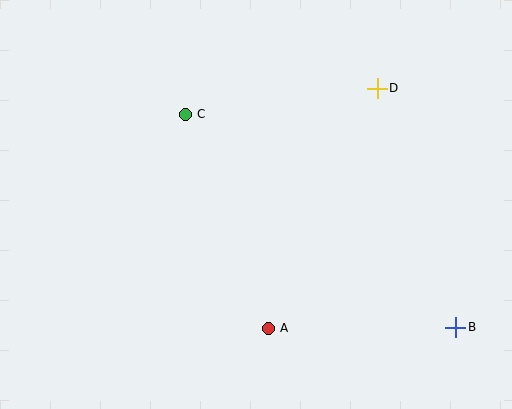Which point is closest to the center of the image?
Point C at (185, 114) is closest to the center.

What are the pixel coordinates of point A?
Point A is at (268, 328).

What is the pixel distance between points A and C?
The distance between A and C is 230 pixels.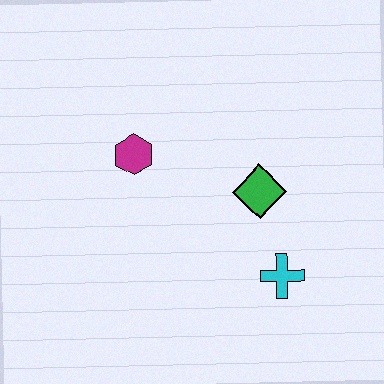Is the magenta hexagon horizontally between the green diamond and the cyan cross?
No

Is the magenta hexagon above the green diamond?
Yes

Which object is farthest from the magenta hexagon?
The cyan cross is farthest from the magenta hexagon.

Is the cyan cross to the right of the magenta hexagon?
Yes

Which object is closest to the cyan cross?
The green diamond is closest to the cyan cross.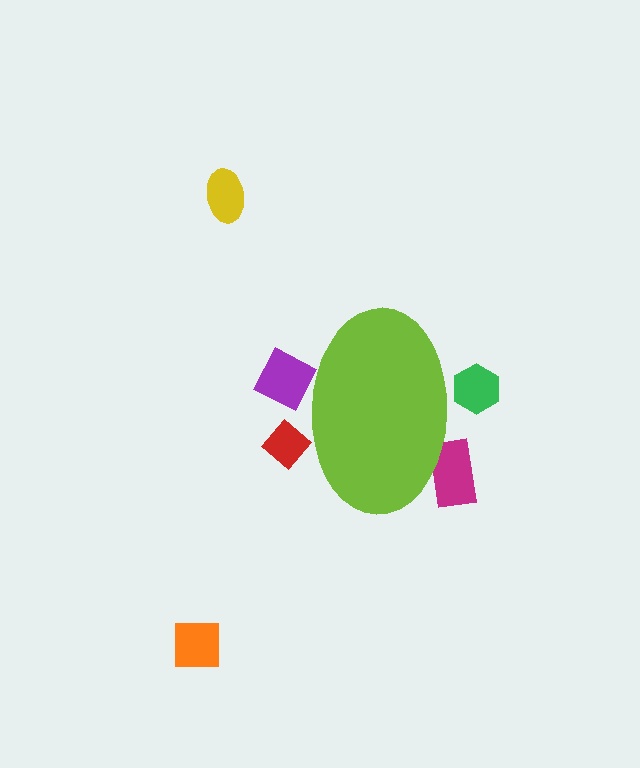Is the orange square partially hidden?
No, the orange square is fully visible.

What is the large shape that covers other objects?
A lime ellipse.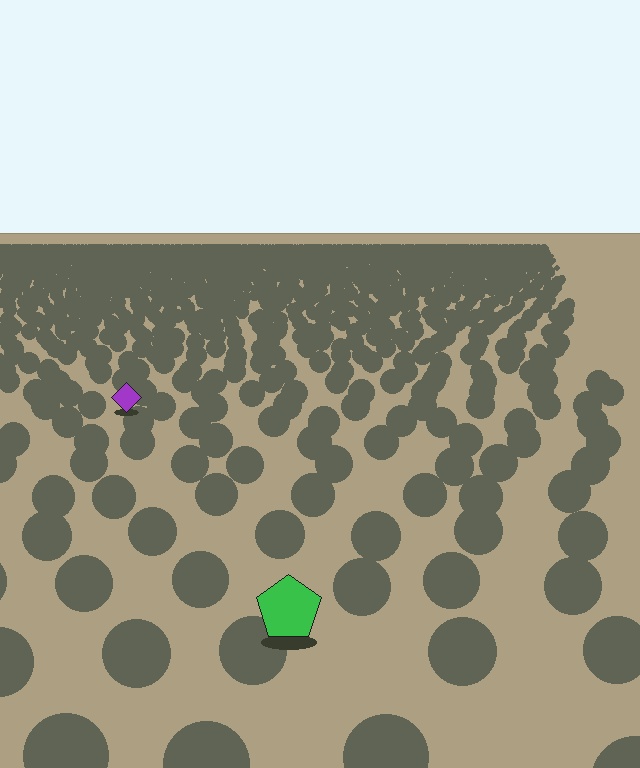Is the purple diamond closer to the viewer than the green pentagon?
No. The green pentagon is closer — you can tell from the texture gradient: the ground texture is coarser near it.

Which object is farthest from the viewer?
The purple diamond is farthest from the viewer. It appears smaller and the ground texture around it is denser.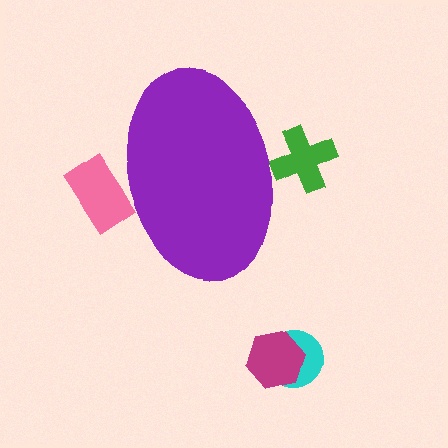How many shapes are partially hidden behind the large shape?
2 shapes are partially hidden.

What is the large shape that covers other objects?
A purple ellipse.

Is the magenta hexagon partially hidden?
No, the magenta hexagon is fully visible.